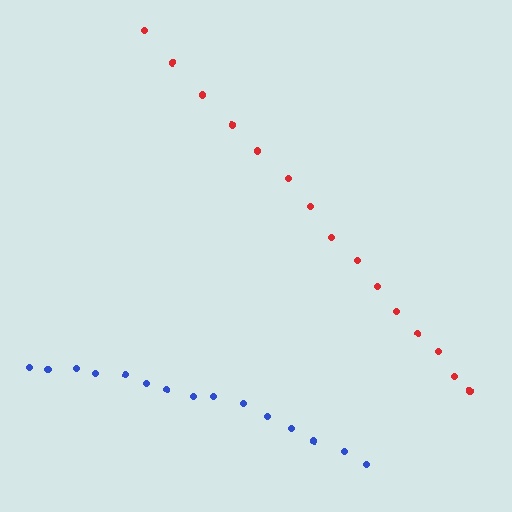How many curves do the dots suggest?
There are 2 distinct paths.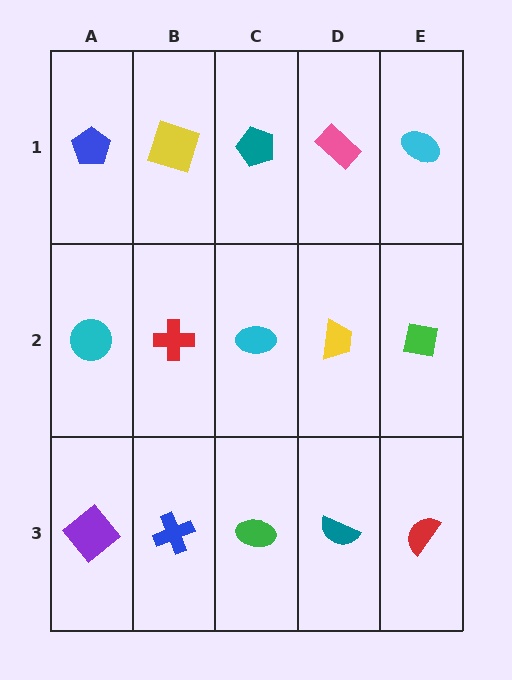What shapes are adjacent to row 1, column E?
A green square (row 2, column E), a pink rectangle (row 1, column D).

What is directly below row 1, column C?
A cyan ellipse.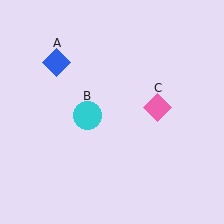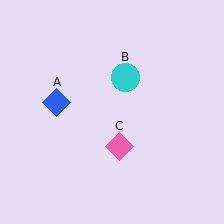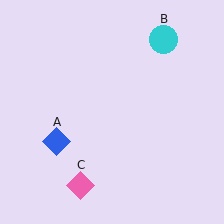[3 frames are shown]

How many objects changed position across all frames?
3 objects changed position: blue diamond (object A), cyan circle (object B), pink diamond (object C).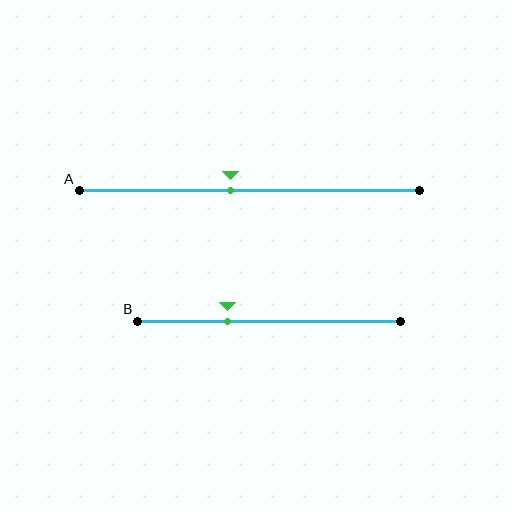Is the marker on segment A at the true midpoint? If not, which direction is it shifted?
No, the marker on segment A is shifted to the left by about 5% of the segment length.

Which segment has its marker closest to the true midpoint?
Segment A has its marker closest to the true midpoint.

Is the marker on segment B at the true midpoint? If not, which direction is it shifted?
No, the marker on segment B is shifted to the left by about 16% of the segment length.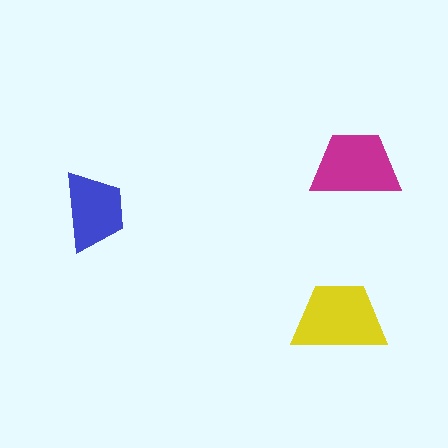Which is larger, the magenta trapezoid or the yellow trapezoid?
The yellow one.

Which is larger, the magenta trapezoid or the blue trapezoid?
The magenta one.